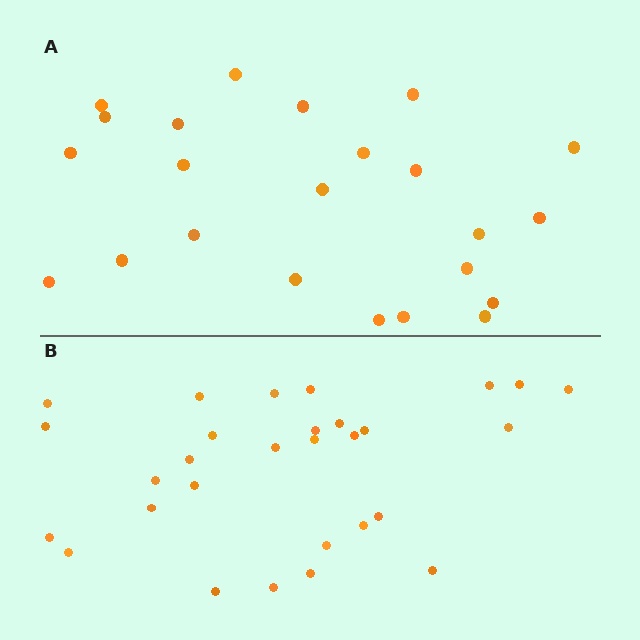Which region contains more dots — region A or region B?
Region B (the bottom region) has more dots.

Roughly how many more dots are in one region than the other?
Region B has about 6 more dots than region A.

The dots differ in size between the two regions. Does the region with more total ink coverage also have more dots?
No. Region A has more total ink coverage because its dots are larger, but region B actually contains more individual dots. Total area can be misleading — the number of items is what matters here.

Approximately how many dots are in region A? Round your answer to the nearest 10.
About 20 dots. (The exact count is 23, which rounds to 20.)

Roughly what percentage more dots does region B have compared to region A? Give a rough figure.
About 25% more.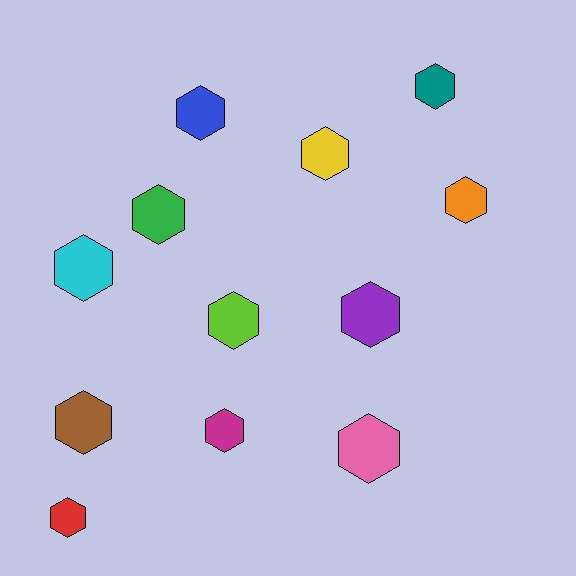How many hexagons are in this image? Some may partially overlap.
There are 12 hexagons.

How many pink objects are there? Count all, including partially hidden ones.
There is 1 pink object.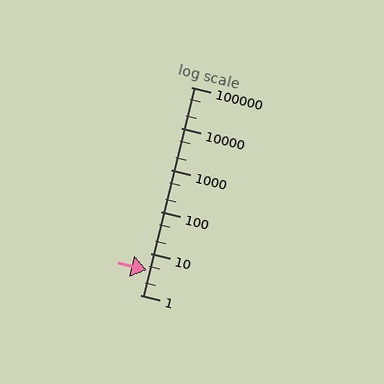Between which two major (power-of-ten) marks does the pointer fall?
The pointer is between 1 and 10.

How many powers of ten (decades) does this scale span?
The scale spans 5 decades, from 1 to 100000.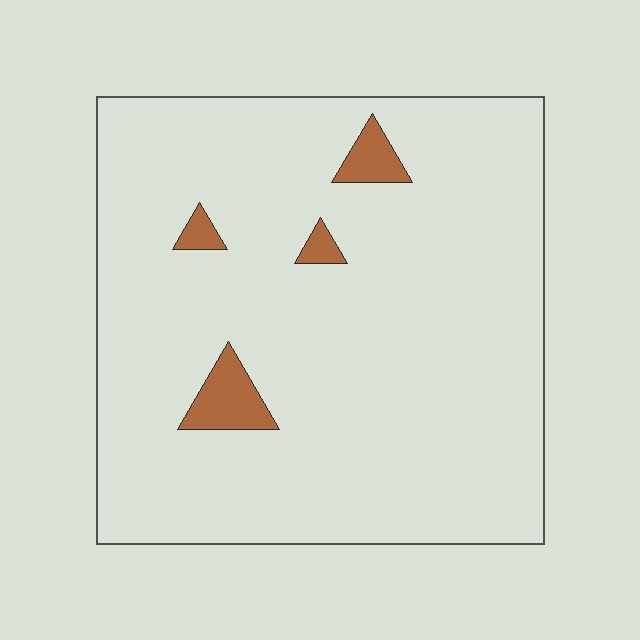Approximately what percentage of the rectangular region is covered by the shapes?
Approximately 5%.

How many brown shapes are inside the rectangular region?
4.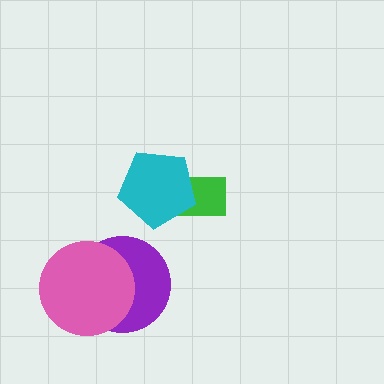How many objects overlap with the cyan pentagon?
1 object overlaps with the cyan pentagon.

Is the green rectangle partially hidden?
Yes, it is partially covered by another shape.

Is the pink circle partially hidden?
No, no other shape covers it.